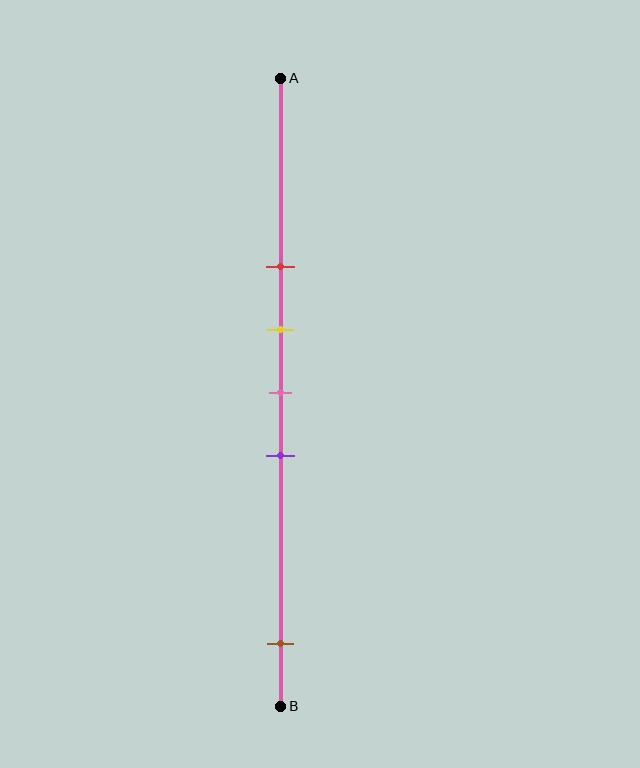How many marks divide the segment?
There are 5 marks dividing the segment.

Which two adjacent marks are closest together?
The yellow and pink marks are the closest adjacent pair.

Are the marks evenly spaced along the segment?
No, the marks are not evenly spaced.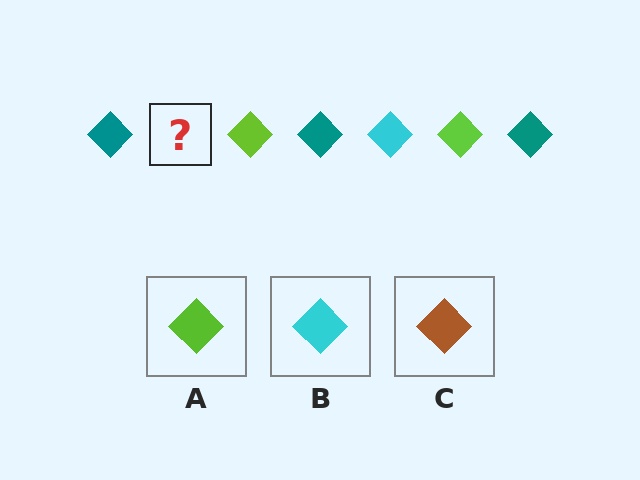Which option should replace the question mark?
Option B.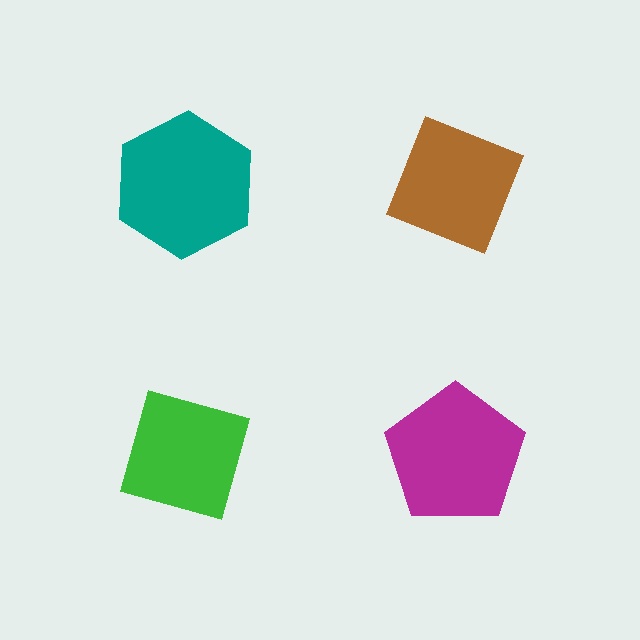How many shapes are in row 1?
2 shapes.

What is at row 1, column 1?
A teal hexagon.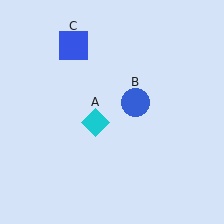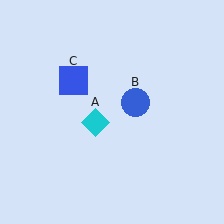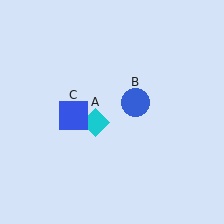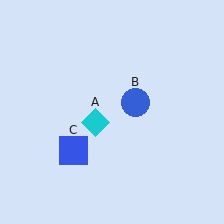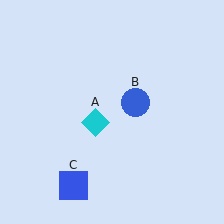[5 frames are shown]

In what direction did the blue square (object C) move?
The blue square (object C) moved down.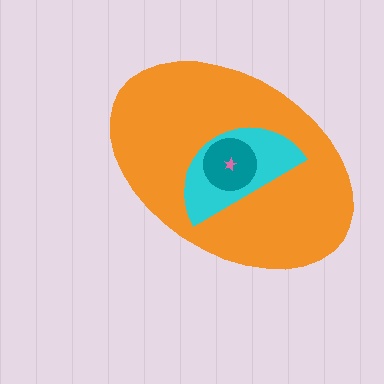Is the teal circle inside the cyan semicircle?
Yes.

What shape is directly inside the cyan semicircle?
The teal circle.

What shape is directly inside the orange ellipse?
The cyan semicircle.